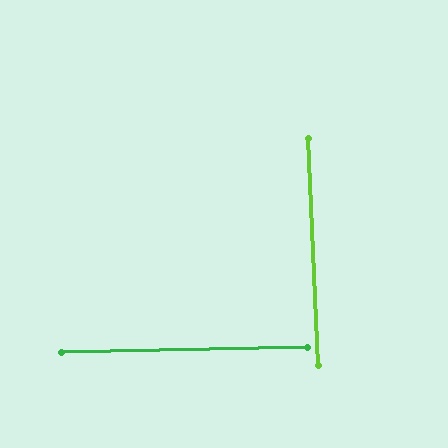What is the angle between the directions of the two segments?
Approximately 89 degrees.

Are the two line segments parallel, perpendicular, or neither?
Perpendicular — they meet at approximately 89°.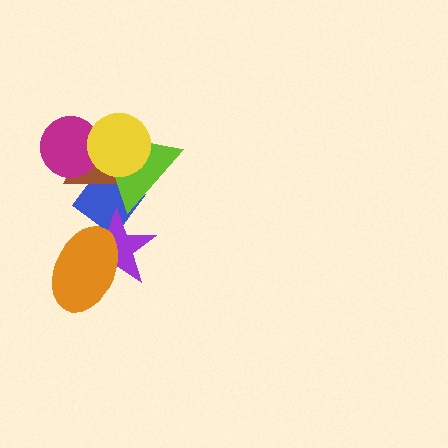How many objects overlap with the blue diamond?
5 objects overlap with the blue diamond.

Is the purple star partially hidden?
Yes, it is partially covered by another shape.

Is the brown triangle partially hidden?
Yes, it is partially covered by another shape.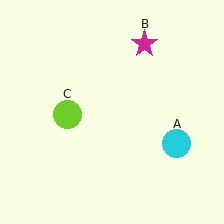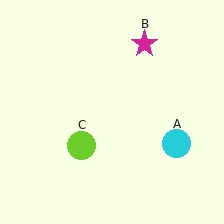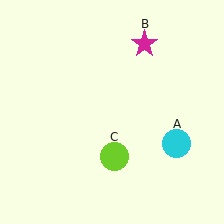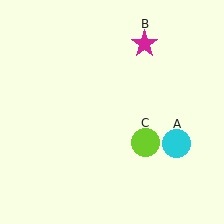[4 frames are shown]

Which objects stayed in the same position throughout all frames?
Cyan circle (object A) and magenta star (object B) remained stationary.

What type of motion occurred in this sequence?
The lime circle (object C) rotated counterclockwise around the center of the scene.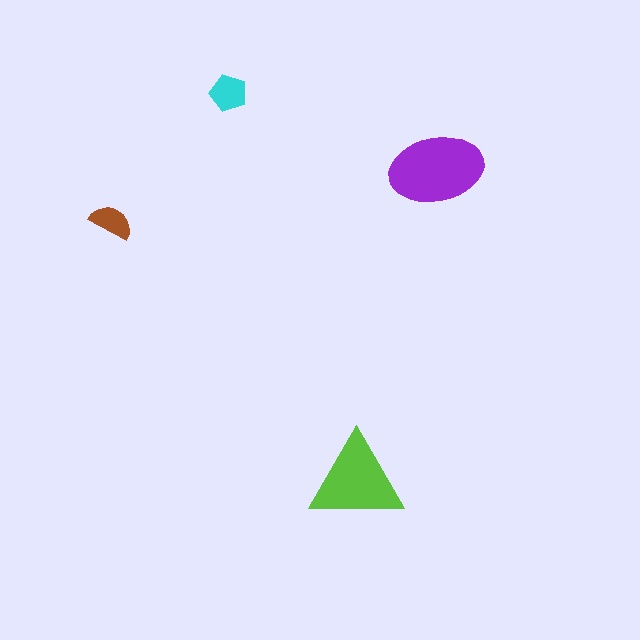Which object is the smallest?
The brown semicircle.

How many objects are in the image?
There are 4 objects in the image.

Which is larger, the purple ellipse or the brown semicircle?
The purple ellipse.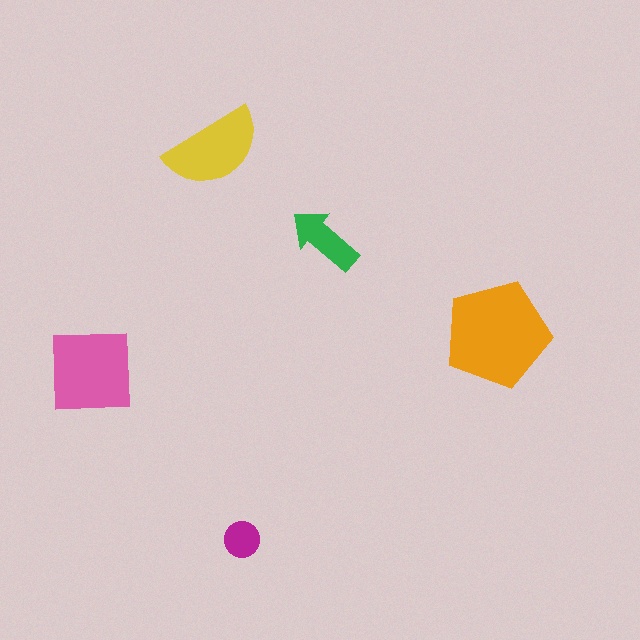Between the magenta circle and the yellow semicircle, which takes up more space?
The yellow semicircle.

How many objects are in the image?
There are 5 objects in the image.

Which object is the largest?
The orange pentagon.